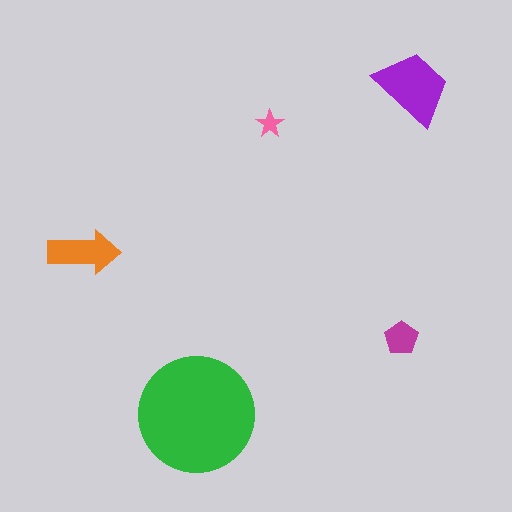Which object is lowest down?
The green circle is bottommost.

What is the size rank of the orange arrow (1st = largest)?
3rd.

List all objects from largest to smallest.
The green circle, the purple trapezoid, the orange arrow, the magenta pentagon, the pink star.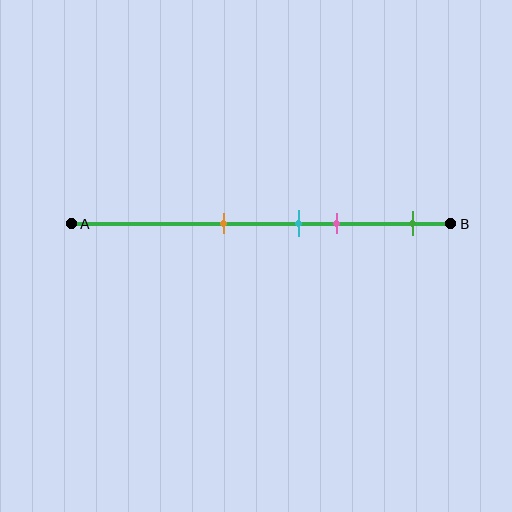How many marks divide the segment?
There are 4 marks dividing the segment.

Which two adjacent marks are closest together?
The cyan and pink marks are the closest adjacent pair.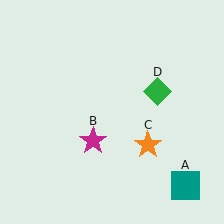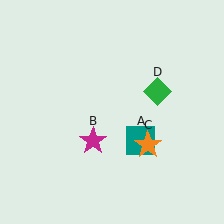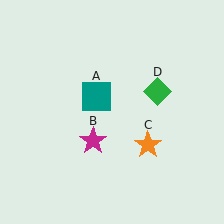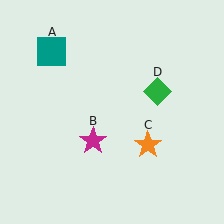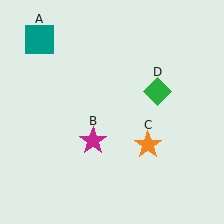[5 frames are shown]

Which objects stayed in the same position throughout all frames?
Magenta star (object B) and orange star (object C) and green diamond (object D) remained stationary.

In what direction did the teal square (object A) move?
The teal square (object A) moved up and to the left.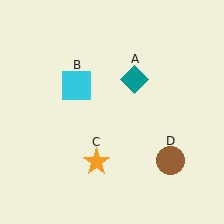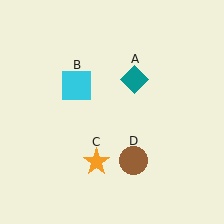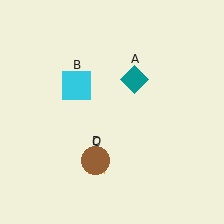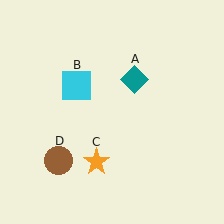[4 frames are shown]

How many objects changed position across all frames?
1 object changed position: brown circle (object D).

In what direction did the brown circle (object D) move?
The brown circle (object D) moved left.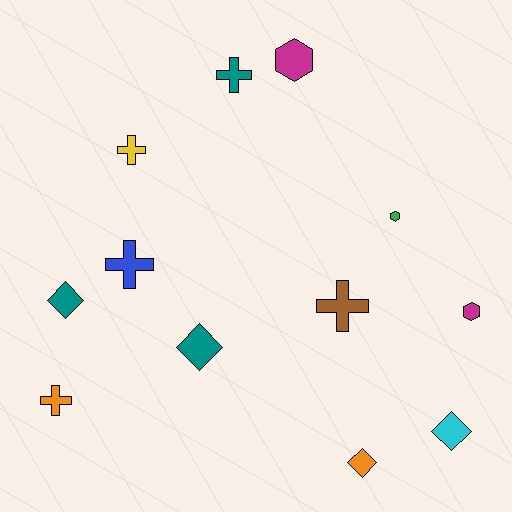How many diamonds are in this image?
There are 4 diamonds.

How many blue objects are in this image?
There is 1 blue object.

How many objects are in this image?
There are 12 objects.